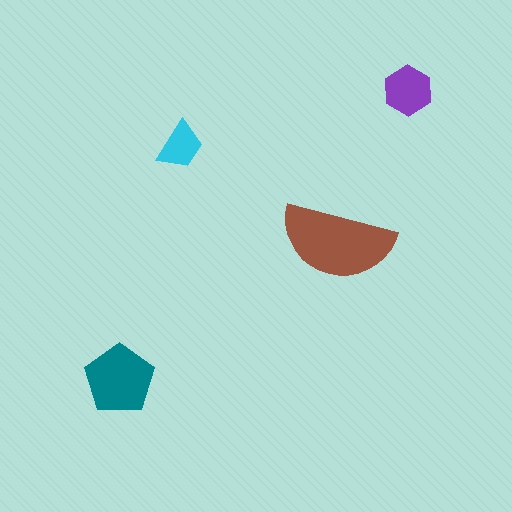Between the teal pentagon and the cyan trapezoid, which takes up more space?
The teal pentagon.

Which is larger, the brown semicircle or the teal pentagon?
The brown semicircle.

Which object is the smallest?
The cyan trapezoid.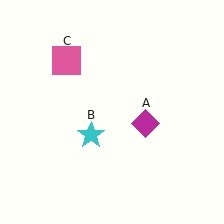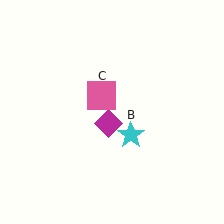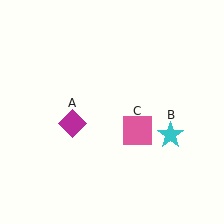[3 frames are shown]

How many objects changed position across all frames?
3 objects changed position: magenta diamond (object A), cyan star (object B), pink square (object C).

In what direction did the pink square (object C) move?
The pink square (object C) moved down and to the right.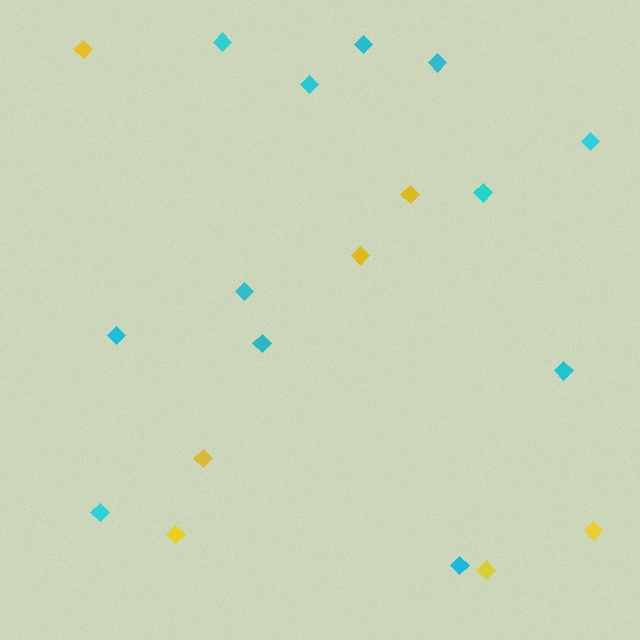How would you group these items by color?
There are 2 groups: one group of cyan diamonds (12) and one group of yellow diamonds (7).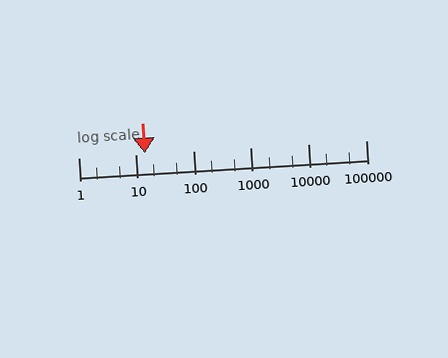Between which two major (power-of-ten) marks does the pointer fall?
The pointer is between 10 and 100.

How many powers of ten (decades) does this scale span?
The scale spans 5 decades, from 1 to 100000.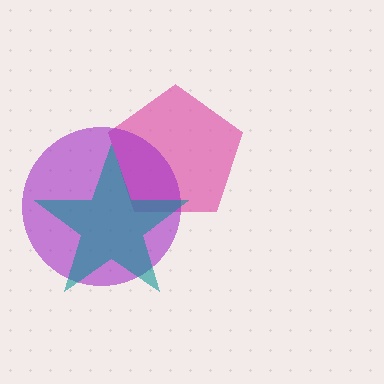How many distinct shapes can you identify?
There are 3 distinct shapes: a pink pentagon, a purple circle, a teal star.